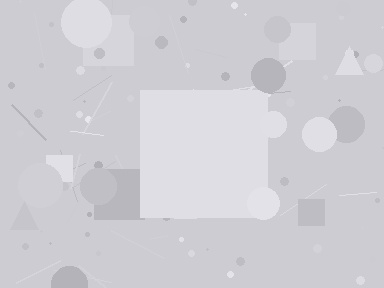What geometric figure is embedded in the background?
A square is embedded in the background.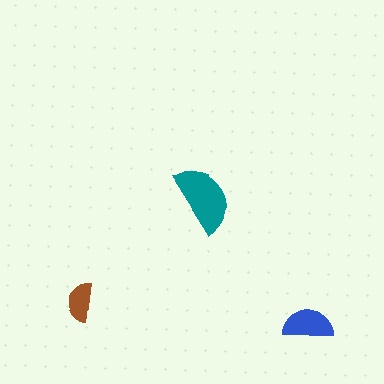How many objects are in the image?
There are 3 objects in the image.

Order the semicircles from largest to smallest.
the teal one, the blue one, the brown one.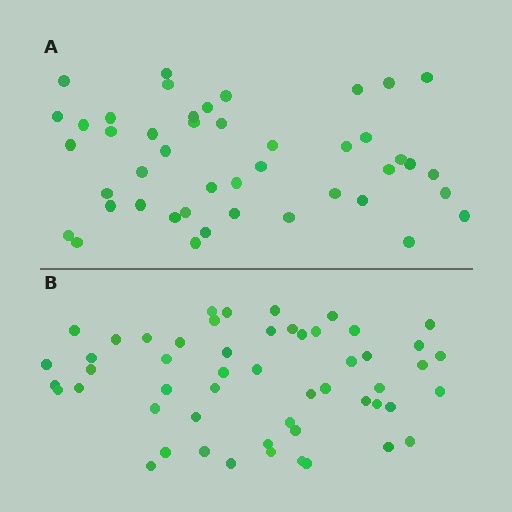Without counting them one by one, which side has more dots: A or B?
Region B (the bottom region) has more dots.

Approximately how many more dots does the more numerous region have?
Region B has roughly 8 or so more dots than region A.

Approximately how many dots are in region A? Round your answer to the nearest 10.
About 40 dots. (The exact count is 45, which rounds to 40.)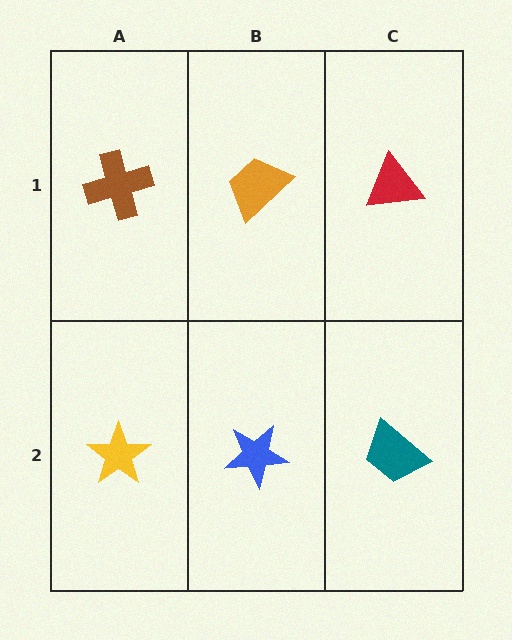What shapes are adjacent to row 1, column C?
A teal trapezoid (row 2, column C), an orange trapezoid (row 1, column B).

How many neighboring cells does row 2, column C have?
2.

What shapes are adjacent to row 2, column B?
An orange trapezoid (row 1, column B), a yellow star (row 2, column A), a teal trapezoid (row 2, column C).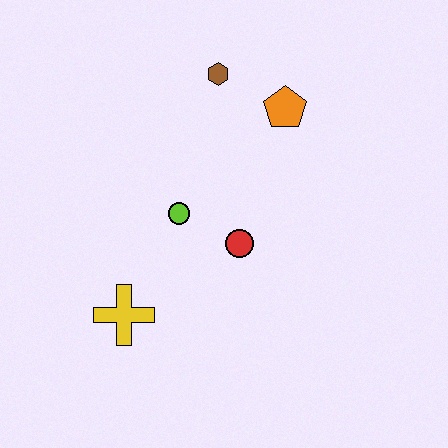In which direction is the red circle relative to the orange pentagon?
The red circle is below the orange pentagon.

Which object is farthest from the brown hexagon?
The yellow cross is farthest from the brown hexagon.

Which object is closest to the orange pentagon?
The brown hexagon is closest to the orange pentagon.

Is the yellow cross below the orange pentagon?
Yes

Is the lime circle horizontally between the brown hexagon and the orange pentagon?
No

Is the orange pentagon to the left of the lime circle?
No